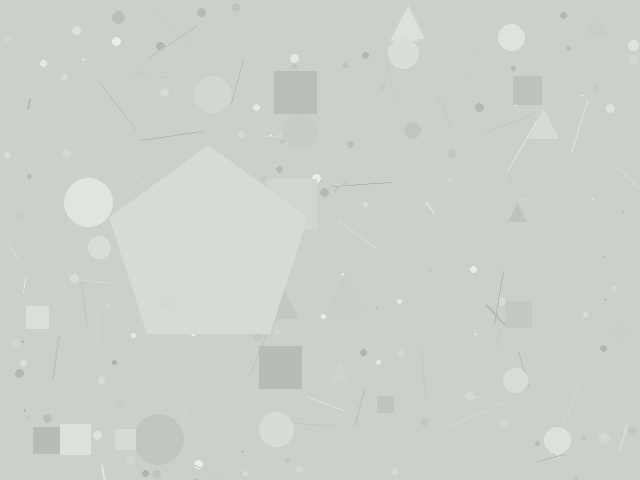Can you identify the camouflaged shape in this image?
The camouflaged shape is a pentagon.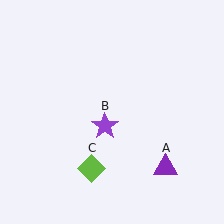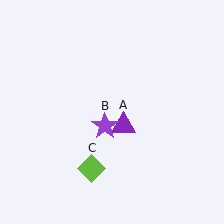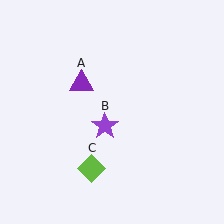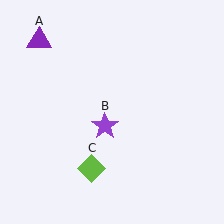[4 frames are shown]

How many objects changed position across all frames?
1 object changed position: purple triangle (object A).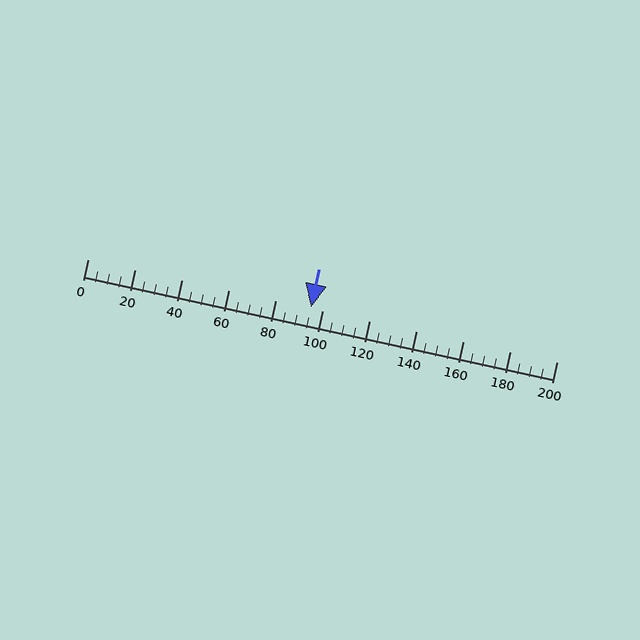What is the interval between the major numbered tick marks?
The major tick marks are spaced 20 units apart.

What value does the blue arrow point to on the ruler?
The blue arrow points to approximately 95.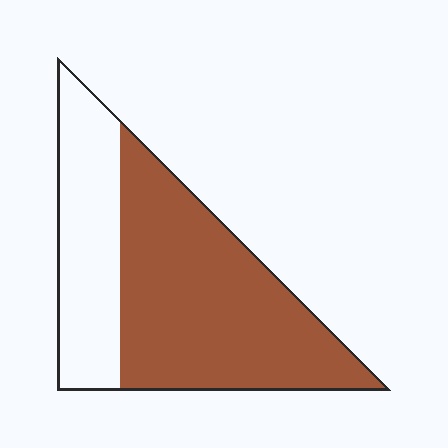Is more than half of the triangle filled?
Yes.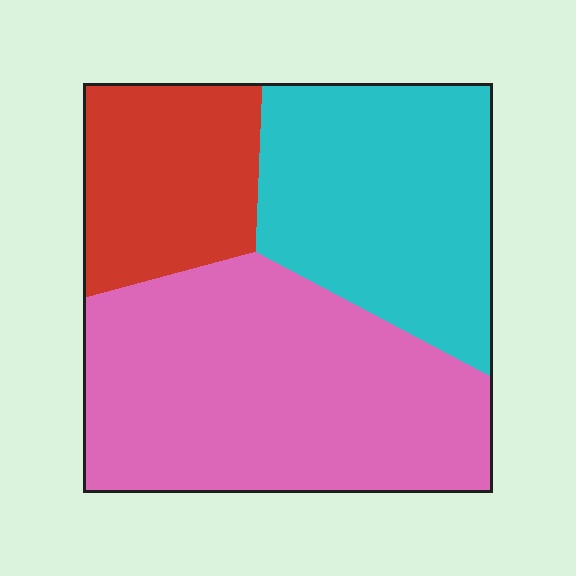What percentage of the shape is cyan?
Cyan covers roughly 30% of the shape.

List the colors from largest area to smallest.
From largest to smallest: pink, cyan, red.